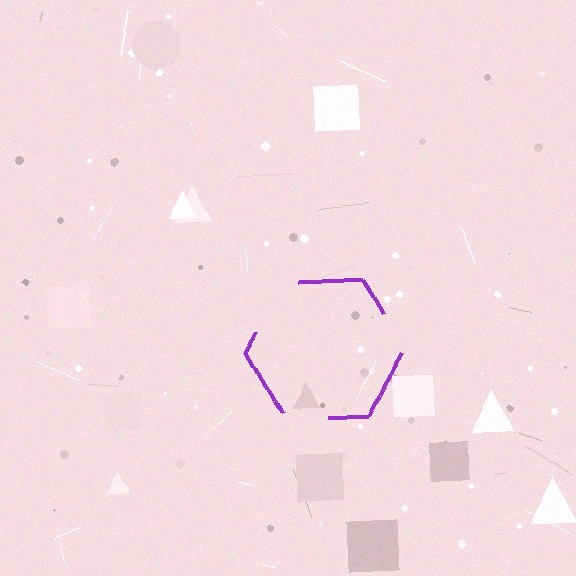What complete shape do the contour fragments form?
The contour fragments form a hexagon.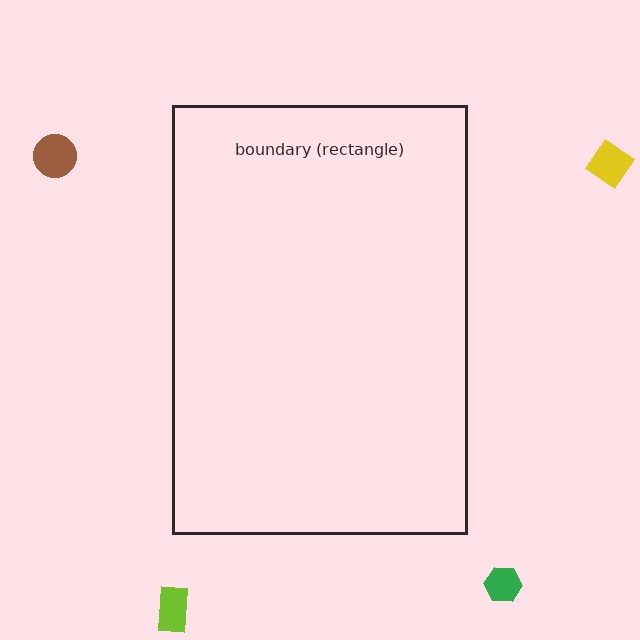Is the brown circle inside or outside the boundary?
Outside.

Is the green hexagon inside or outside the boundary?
Outside.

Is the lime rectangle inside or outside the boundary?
Outside.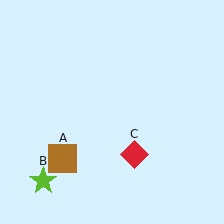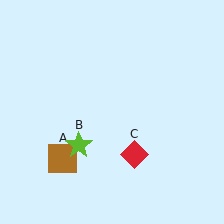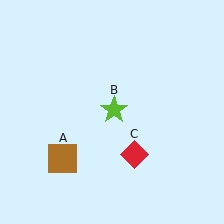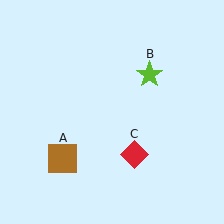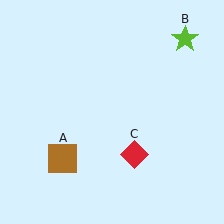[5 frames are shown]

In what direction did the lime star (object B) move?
The lime star (object B) moved up and to the right.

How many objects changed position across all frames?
1 object changed position: lime star (object B).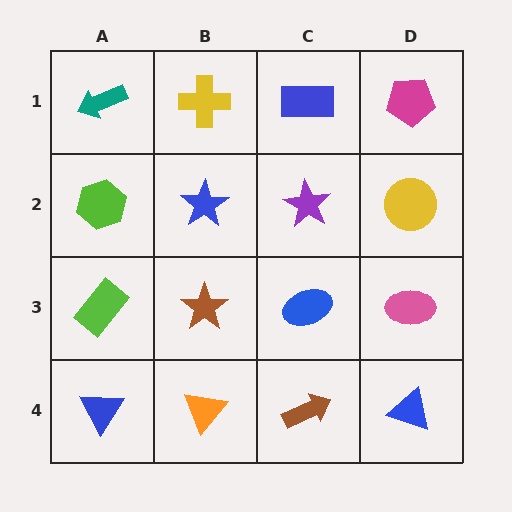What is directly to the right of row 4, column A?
An orange triangle.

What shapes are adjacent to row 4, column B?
A brown star (row 3, column B), a blue triangle (row 4, column A), a brown arrow (row 4, column C).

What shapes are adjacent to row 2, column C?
A blue rectangle (row 1, column C), a blue ellipse (row 3, column C), a blue star (row 2, column B), a yellow circle (row 2, column D).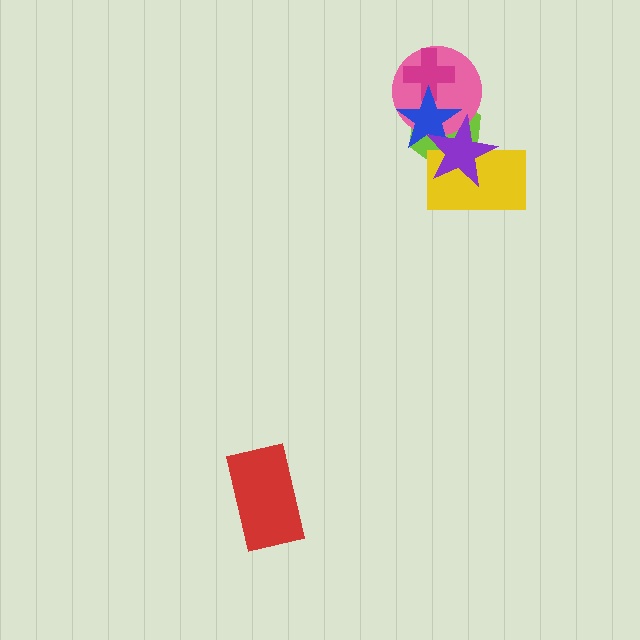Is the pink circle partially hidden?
Yes, it is partially covered by another shape.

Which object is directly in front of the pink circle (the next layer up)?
The magenta cross is directly in front of the pink circle.